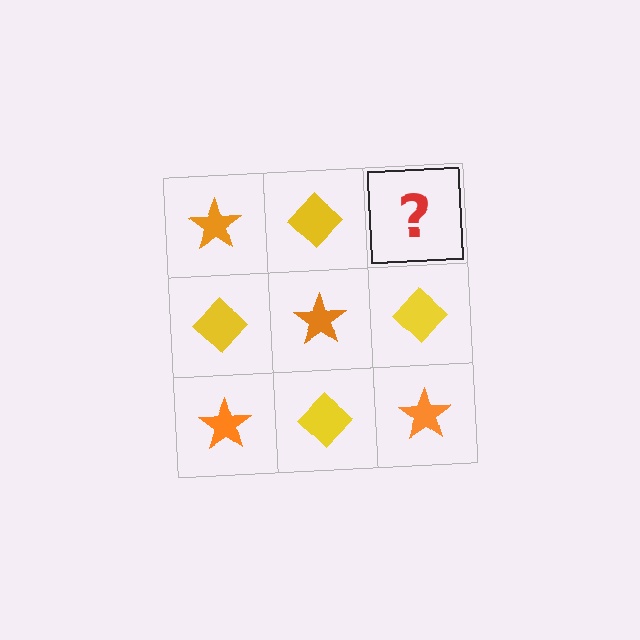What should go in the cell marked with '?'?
The missing cell should contain an orange star.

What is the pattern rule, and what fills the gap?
The rule is that it alternates orange star and yellow diamond in a checkerboard pattern. The gap should be filled with an orange star.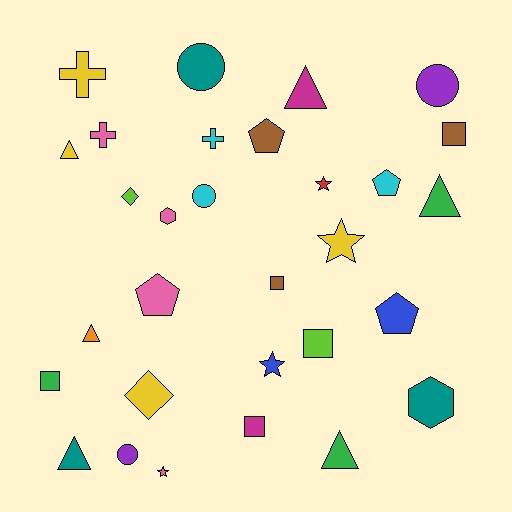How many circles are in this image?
There are 4 circles.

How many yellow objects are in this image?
There are 4 yellow objects.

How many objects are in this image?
There are 30 objects.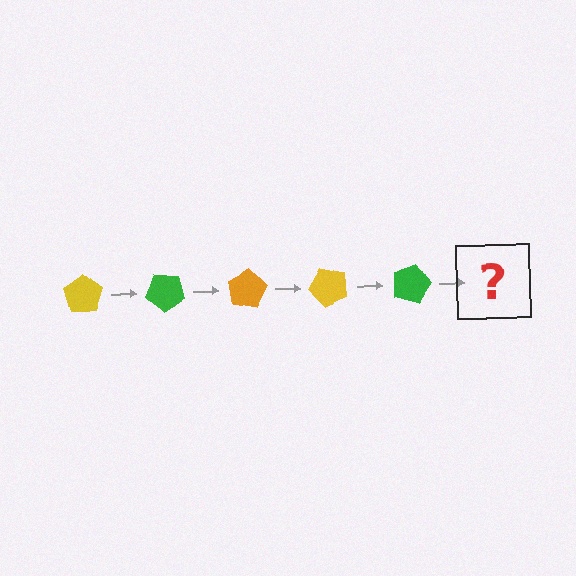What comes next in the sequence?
The next element should be an orange pentagon, rotated 200 degrees from the start.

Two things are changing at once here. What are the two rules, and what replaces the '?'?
The two rules are that it rotates 40 degrees each step and the color cycles through yellow, green, and orange. The '?' should be an orange pentagon, rotated 200 degrees from the start.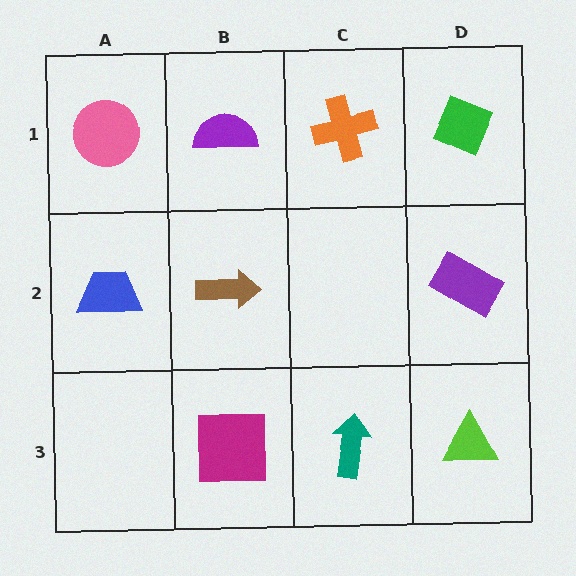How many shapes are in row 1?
4 shapes.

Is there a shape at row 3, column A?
No, that cell is empty.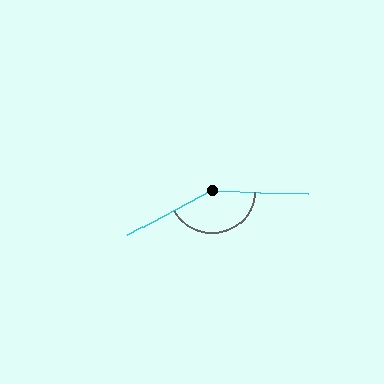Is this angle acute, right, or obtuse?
It is obtuse.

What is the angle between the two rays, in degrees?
Approximately 150 degrees.